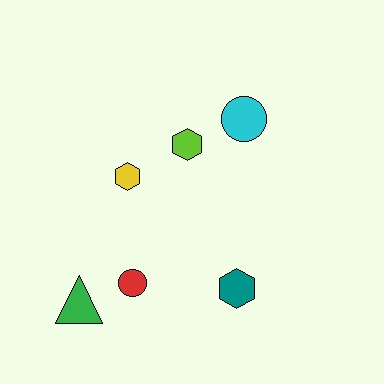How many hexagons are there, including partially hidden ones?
There are 3 hexagons.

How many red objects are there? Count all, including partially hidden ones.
There is 1 red object.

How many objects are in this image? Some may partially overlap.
There are 6 objects.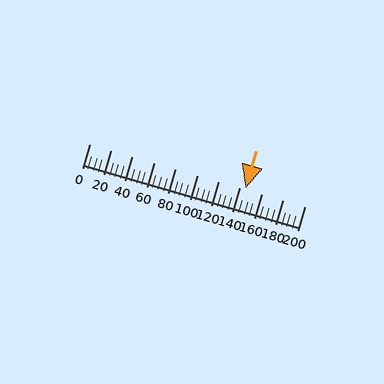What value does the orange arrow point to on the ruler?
The orange arrow points to approximately 145.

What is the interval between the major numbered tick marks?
The major tick marks are spaced 20 units apart.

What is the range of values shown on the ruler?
The ruler shows values from 0 to 200.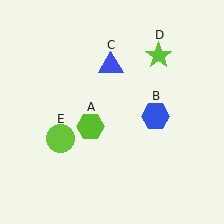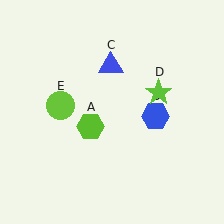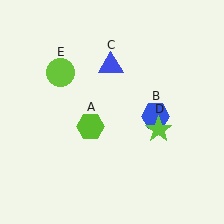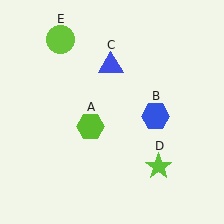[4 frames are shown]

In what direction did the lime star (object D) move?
The lime star (object D) moved down.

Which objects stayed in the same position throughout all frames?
Lime hexagon (object A) and blue hexagon (object B) and blue triangle (object C) remained stationary.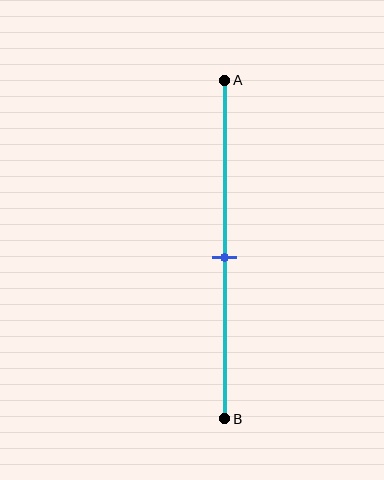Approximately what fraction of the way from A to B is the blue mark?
The blue mark is approximately 55% of the way from A to B.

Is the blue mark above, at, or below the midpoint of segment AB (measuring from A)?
The blue mark is approximately at the midpoint of segment AB.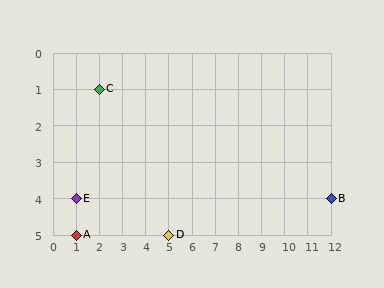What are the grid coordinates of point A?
Point A is at grid coordinates (1, 5).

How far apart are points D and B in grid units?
Points D and B are 7 columns and 1 row apart (about 7.1 grid units diagonally).